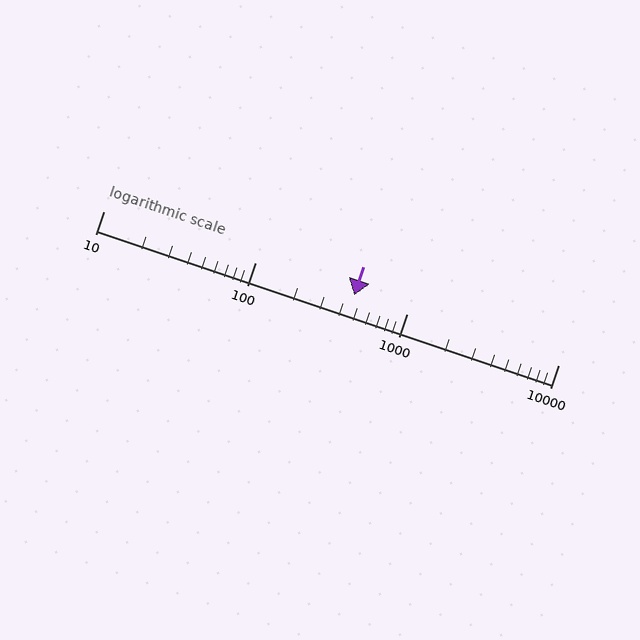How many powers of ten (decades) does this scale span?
The scale spans 3 decades, from 10 to 10000.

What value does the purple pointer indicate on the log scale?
The pointer indicates approximately 450.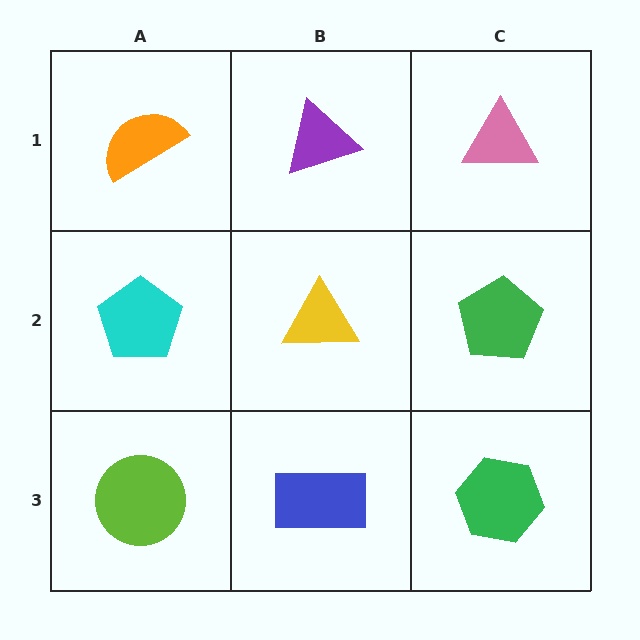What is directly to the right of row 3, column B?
A green hexagon.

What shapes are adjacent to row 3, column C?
A green pentagon (row 2, column C), a blue rectangle (row 3, column B).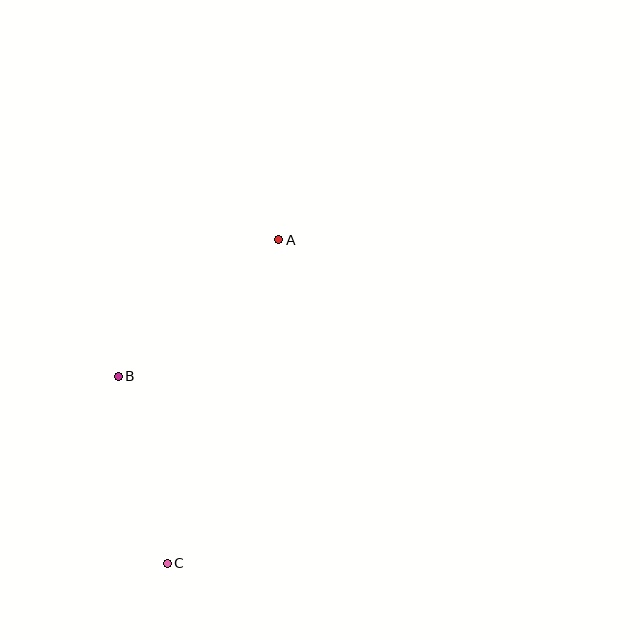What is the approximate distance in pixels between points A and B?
The distance between A and B is approximately 211 pixels.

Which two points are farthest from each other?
Points A and C are farthest from each other.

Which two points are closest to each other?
Points B and C are closest to each other.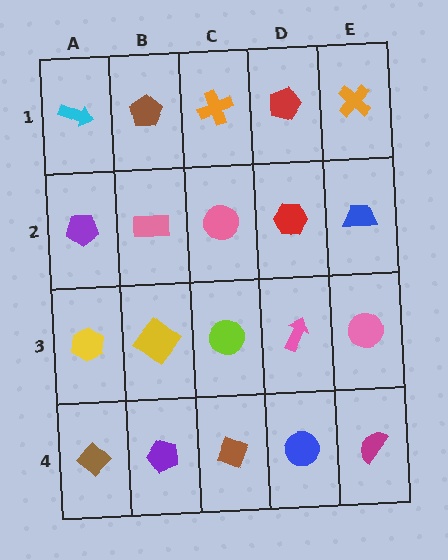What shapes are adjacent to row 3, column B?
A pink rectangle (row 2, column B), a purple pentagon (row 4, column B), a yellow hexagon (row 3, column A), a lime circle (row 3, column C).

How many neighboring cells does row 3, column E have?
3.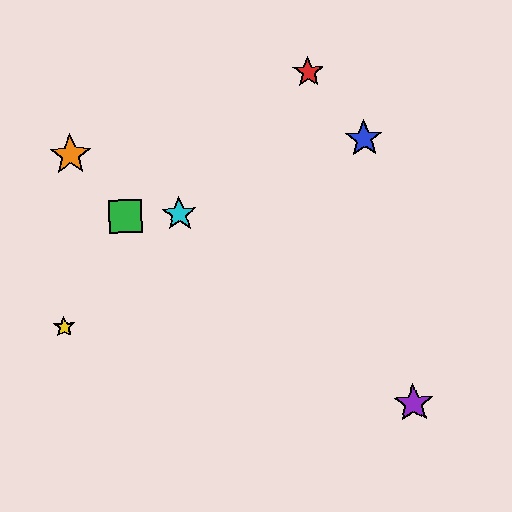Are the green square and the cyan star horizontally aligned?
Yes, both are at y≈216.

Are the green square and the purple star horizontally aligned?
No, the green square is at y≈216 and the purple star is at y≈403.